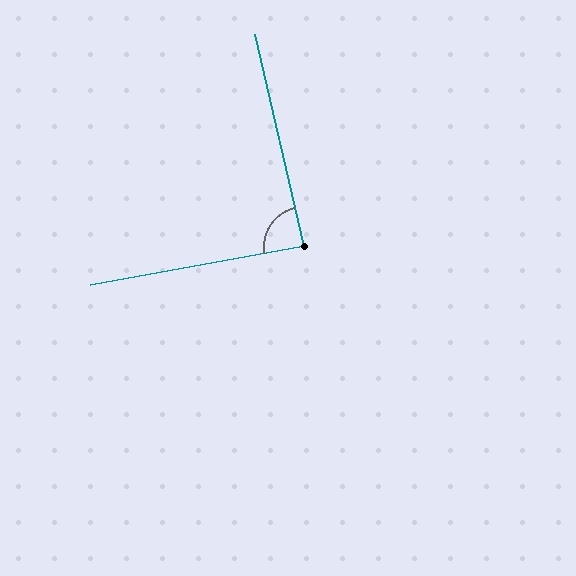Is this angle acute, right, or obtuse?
It is approximately a right angle.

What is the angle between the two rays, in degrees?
Approximately 87 degrees.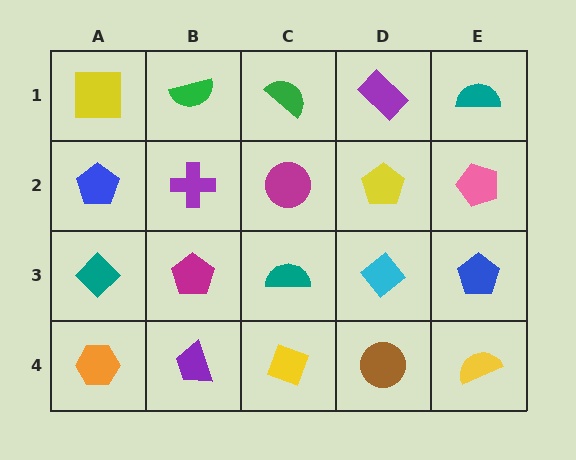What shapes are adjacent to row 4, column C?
A teal semicircle (row 3, column C), a purple trapezoid (row 4, column B), a brown circle (row 4, column D).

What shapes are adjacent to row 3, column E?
A pink pentagon (row 2, column E), a yellow semicircle (row 4, column E), a cyan diamond (row 3, column D).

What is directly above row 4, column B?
A magenta pentagon.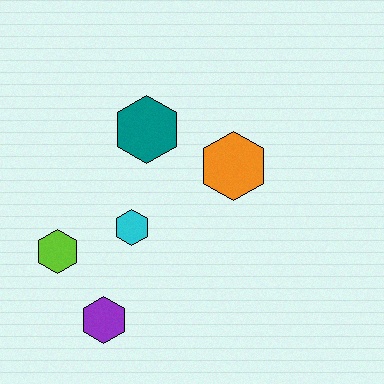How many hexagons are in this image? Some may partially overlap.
There are 5 hexagons.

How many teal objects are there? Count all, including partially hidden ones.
There is 1 teal object.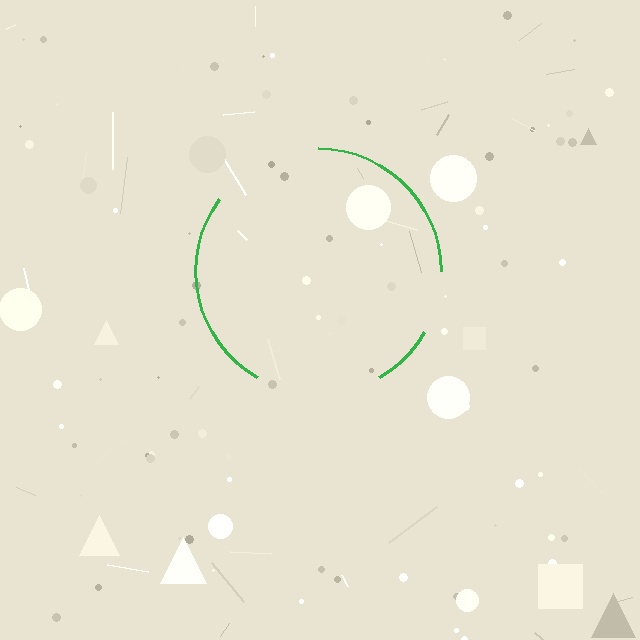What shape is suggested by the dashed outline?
The dashed outline suggests a circle.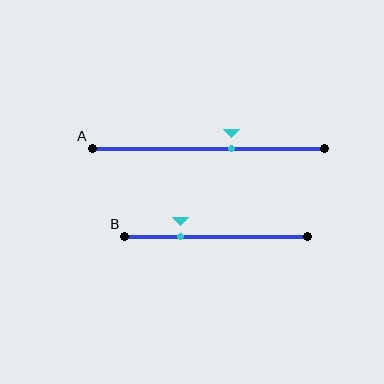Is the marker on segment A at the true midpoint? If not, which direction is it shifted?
No, the marker on segment A is shifted to the right by about 10% of the segment length.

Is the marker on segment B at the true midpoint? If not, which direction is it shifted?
No, the marker on segment B is shifted to the left by about 19% of the segment length.